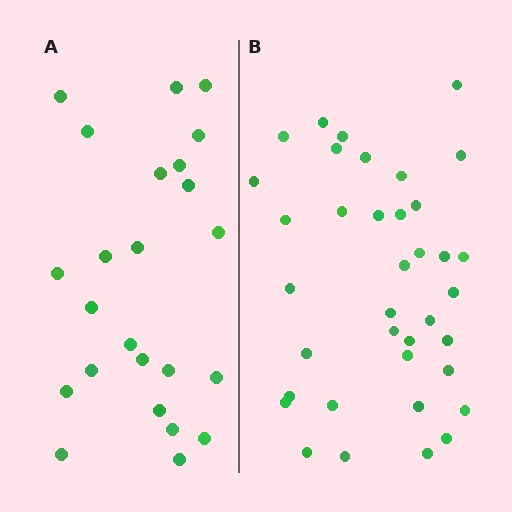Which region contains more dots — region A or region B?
Region B (the right region) has more dots.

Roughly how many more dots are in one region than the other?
Region B has approximately 15 more dots than region A.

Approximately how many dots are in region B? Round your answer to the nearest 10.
About 40 dots. (The exact count is 37, which rounds to 40.)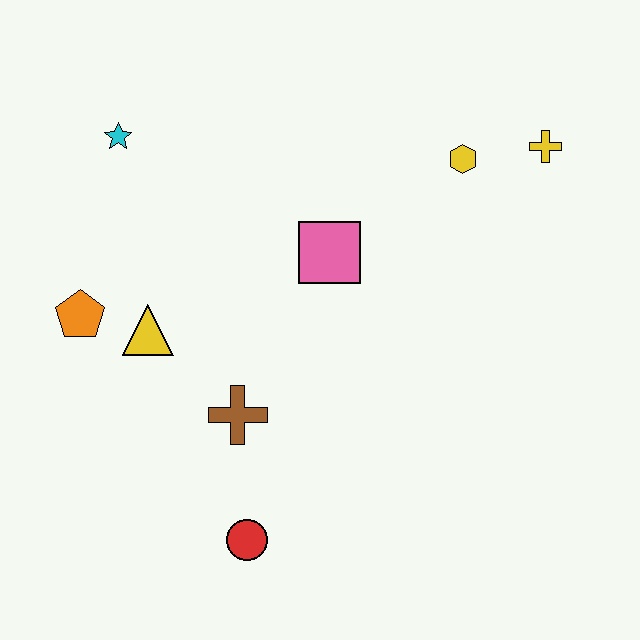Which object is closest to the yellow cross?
The yellow hexagon is closest to the yellow cross.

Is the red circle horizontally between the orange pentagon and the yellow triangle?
No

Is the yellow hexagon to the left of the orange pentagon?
No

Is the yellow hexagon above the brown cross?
Yes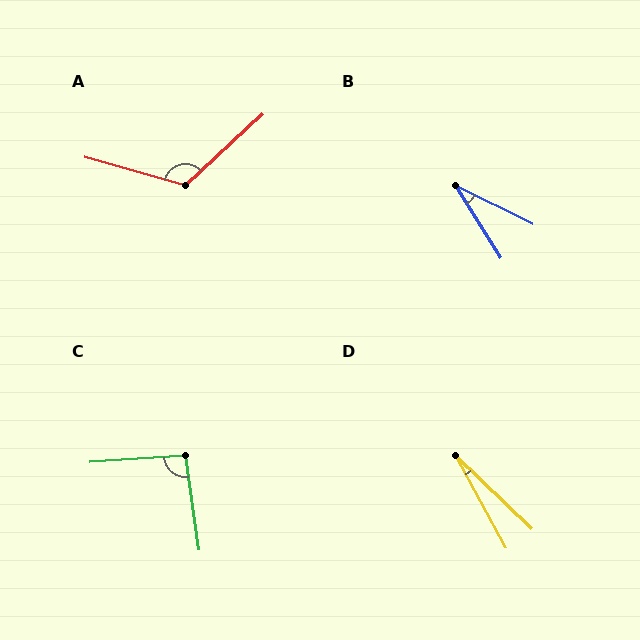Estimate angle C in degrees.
Approximately 94 degrees.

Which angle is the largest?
A, at approximately 122 degrees.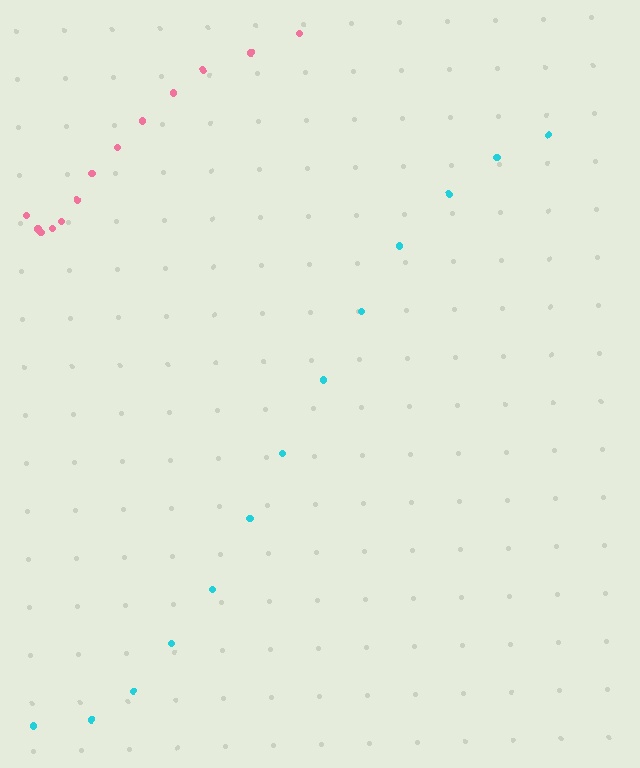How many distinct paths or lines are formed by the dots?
There are 2 distinct paths.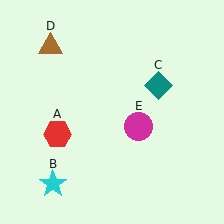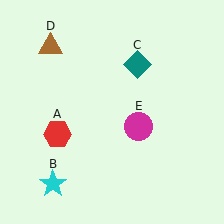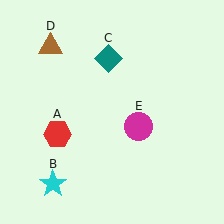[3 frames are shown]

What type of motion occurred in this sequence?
The teal diamond (object C) rotated counterclockwise around the center of the scene.